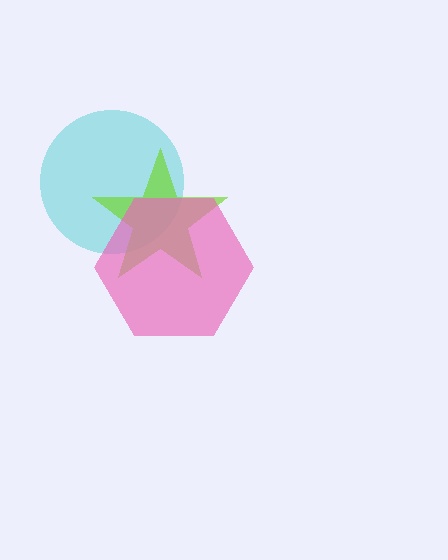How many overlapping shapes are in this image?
There are 3 overlapping shapes in the image.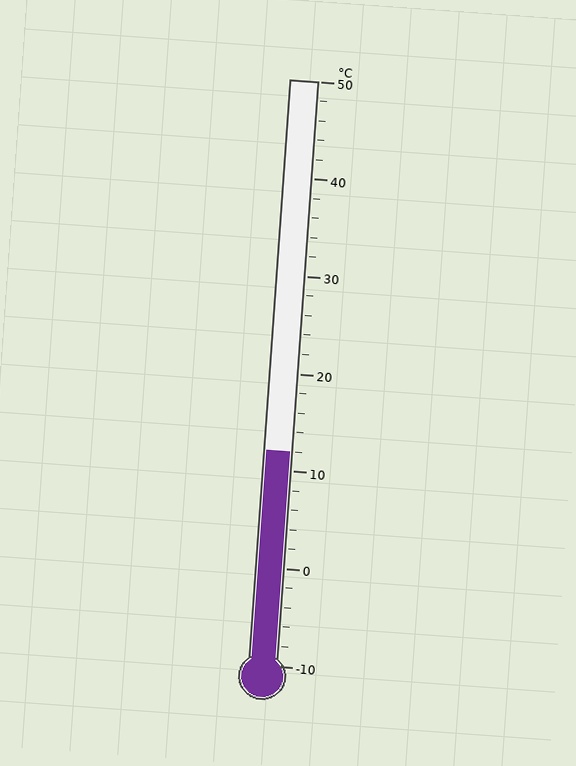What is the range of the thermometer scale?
The thermometer scale ranges from -10°C to 50°C.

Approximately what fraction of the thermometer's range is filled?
The thermometer is filled to approximately 35% of its range.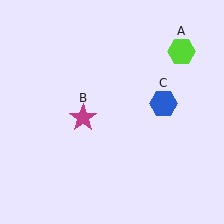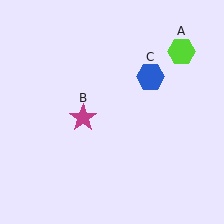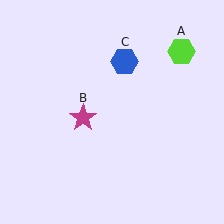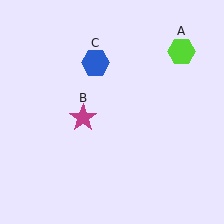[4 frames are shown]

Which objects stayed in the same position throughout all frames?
Lime hexagon (object A) and magenta star (object B) remained stationary.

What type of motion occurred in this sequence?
The blue hexagon (object C) rotated counterclockwise around the center of the scene.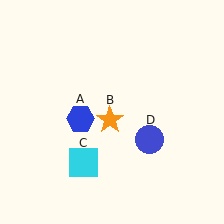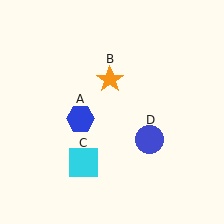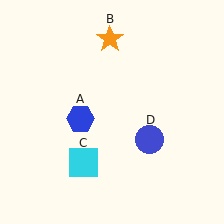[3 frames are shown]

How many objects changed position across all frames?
1 object changed position: orange star (object B).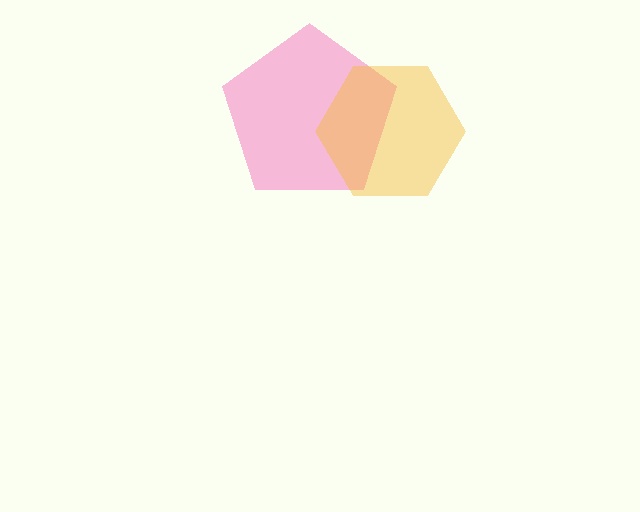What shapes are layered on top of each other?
The layered shapes are: a pink pentagon, a yellow hexagon.